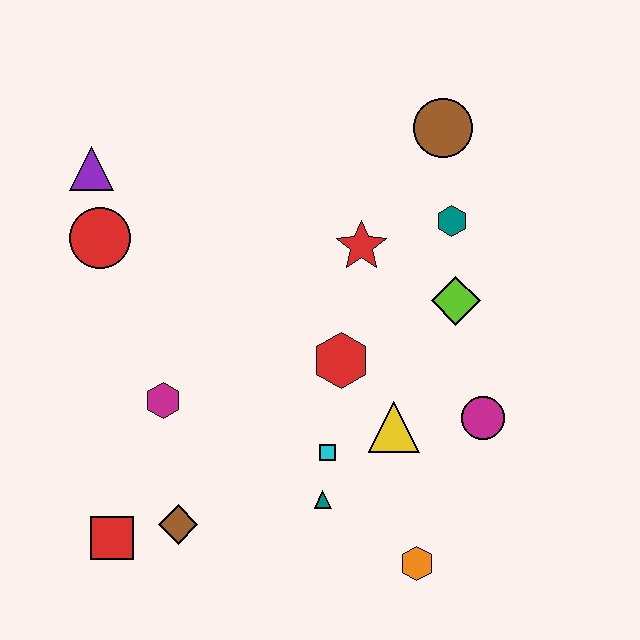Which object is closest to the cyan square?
The teal triangle is closest to the cyan square.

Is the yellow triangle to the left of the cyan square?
No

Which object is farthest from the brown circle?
The red square is farthest from the brown circle.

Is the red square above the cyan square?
No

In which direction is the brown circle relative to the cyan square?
The brown circle is above the cyan square.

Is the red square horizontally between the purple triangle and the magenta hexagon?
Yes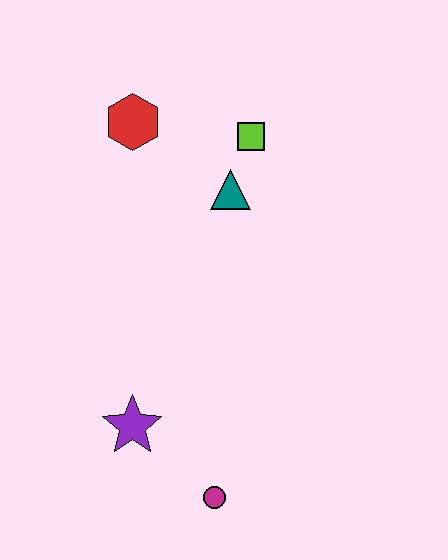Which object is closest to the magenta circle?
The purple star is closest to the magenta circle.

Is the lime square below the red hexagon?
Yes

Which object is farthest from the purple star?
The lime square is farthest from the purple star.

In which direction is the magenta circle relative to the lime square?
The magenta circle is below the lime square.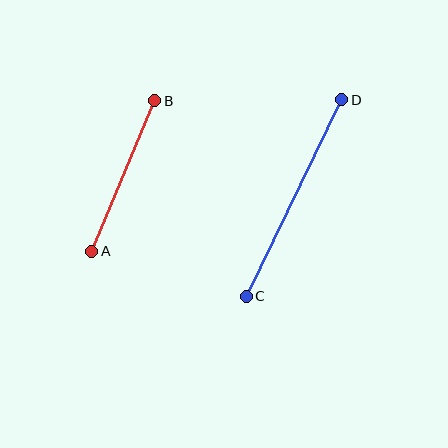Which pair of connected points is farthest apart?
Points C and D are farthest apart.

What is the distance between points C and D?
The distance is approximately 219 pixels.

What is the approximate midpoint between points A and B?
The midpoint is at approximately (123, 176) pixels.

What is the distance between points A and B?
The distance is approximately 163 pixels.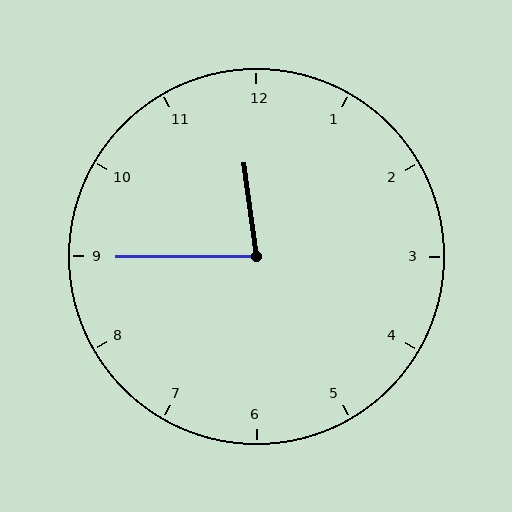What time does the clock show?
11:45.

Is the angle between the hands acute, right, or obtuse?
It is acute.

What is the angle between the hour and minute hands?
Approximately 82 degrees.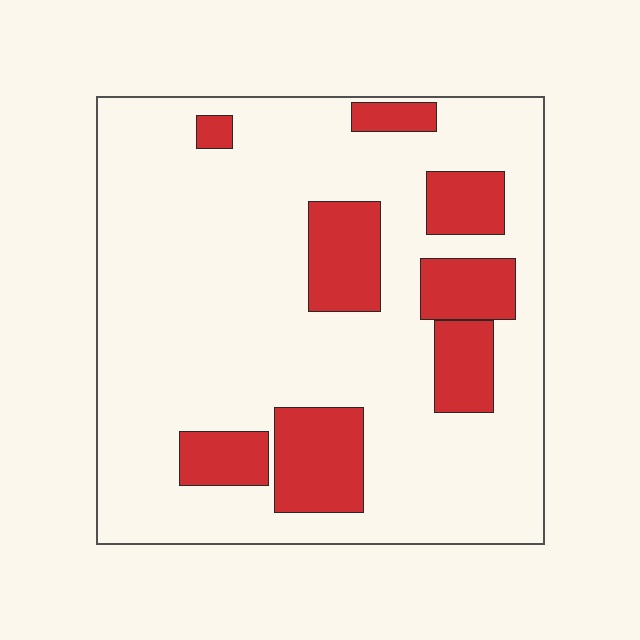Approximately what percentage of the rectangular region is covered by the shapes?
Approximately 20%.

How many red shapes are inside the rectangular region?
8.